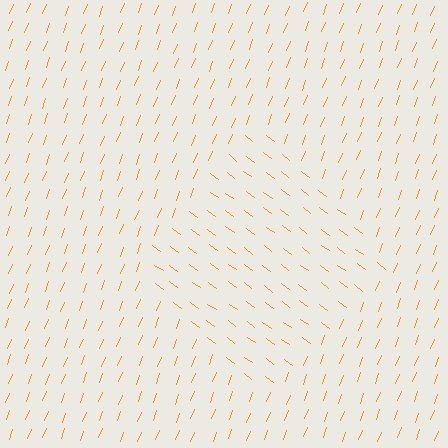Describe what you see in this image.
The image is filled with small orange line segments. A diamond region in the image has lines oriented differently from the surrounding lines, creating a visible texture boundary.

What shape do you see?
I see a diamond.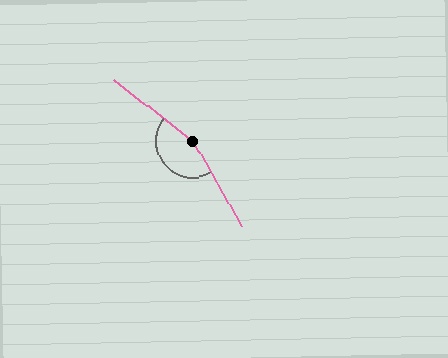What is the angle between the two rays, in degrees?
Approximately 158 degrees.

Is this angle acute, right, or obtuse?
It is obtuse.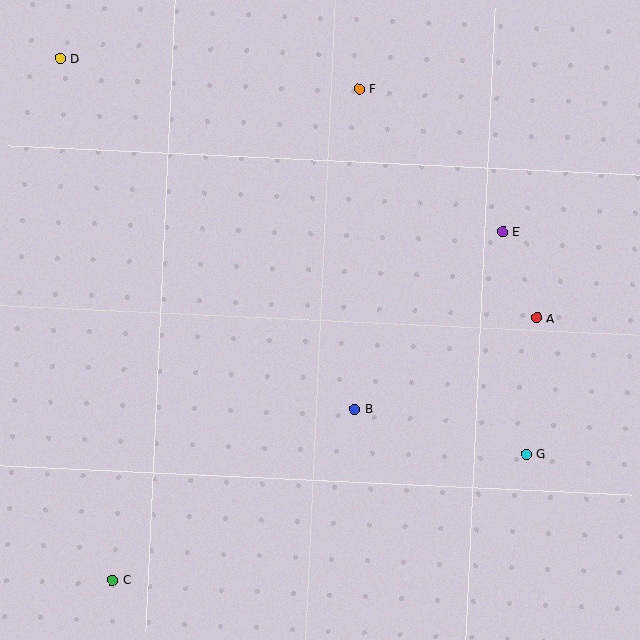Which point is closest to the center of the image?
Point B at (354, 409) is closest to the center.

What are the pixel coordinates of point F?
Point F is at (359, 89).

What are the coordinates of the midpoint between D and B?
The midpoint between D and B is at (207, 234).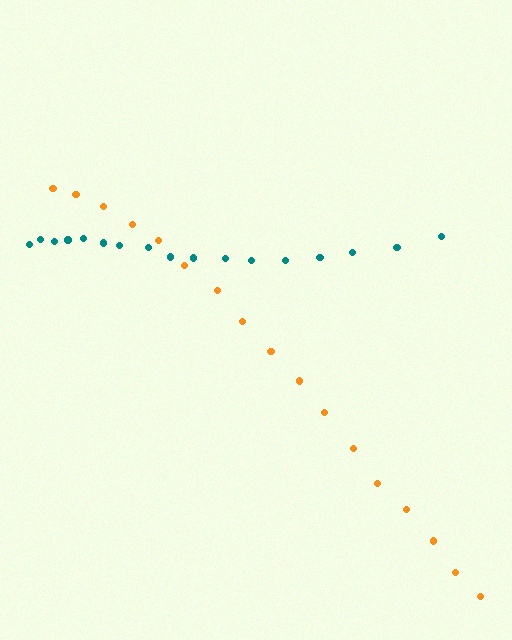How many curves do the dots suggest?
There are 2 distinct paths.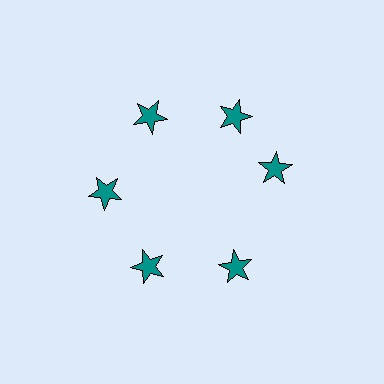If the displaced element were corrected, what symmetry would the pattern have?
It would have 6-fold rotational symmetry — the pattern would map onto itself every 60 degrees.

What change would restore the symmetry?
The symmetry would be restored by rotating it back into even spacing with its neighbors so that all 6 stars sit at equal angles and equal distance from the center.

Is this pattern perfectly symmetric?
No. The 6 teal stars are arranged in a ring, but one element near the 3 o'clock position is rotated out of alignment along the ring, breaking the 6-fold rotational symmetry.